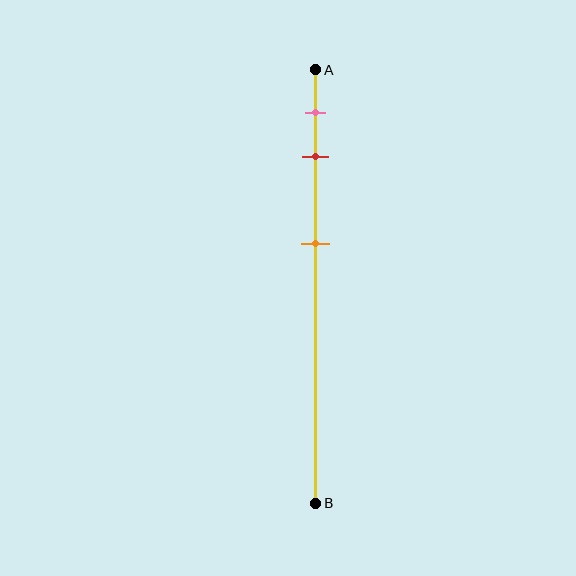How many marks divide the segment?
There are 3 marks dividing the segment.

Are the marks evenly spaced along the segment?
No, the marks are not evenly spaced.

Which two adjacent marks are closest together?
The pink and red marks are the closest adjacent pair.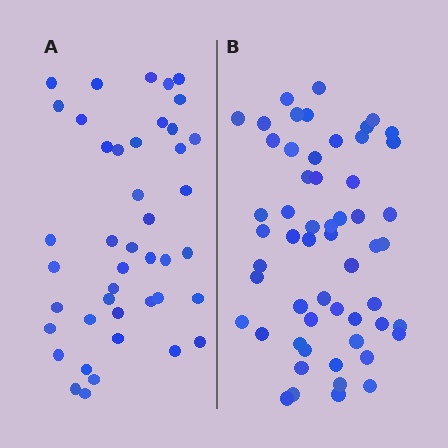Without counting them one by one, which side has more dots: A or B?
Region B (the right region) has more dots.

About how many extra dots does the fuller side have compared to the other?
Region B has approximately 15 more dots than region A.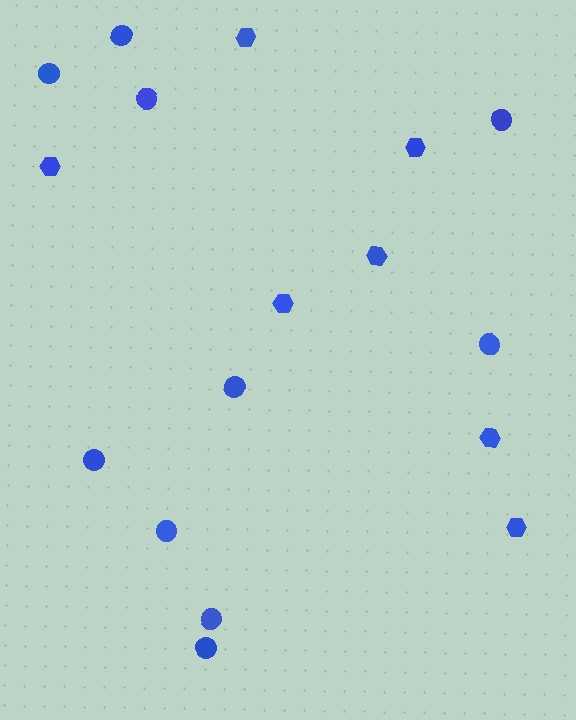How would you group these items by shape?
There are 2 groups: one group of hexagons (7) and one group of circles (10).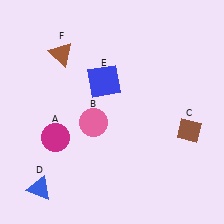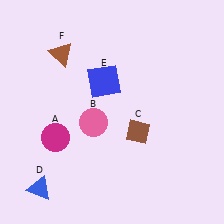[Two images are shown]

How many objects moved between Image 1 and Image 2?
1 object moved between the two images.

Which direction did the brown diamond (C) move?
The brown diamond (C) moved left.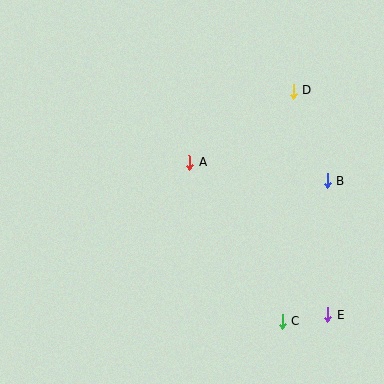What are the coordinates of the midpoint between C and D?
The midpoint between C and D is at (287, 206).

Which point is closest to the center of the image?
Point A at (189, 162) is closest to the center.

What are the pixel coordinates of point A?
Point A is at (189, 162).